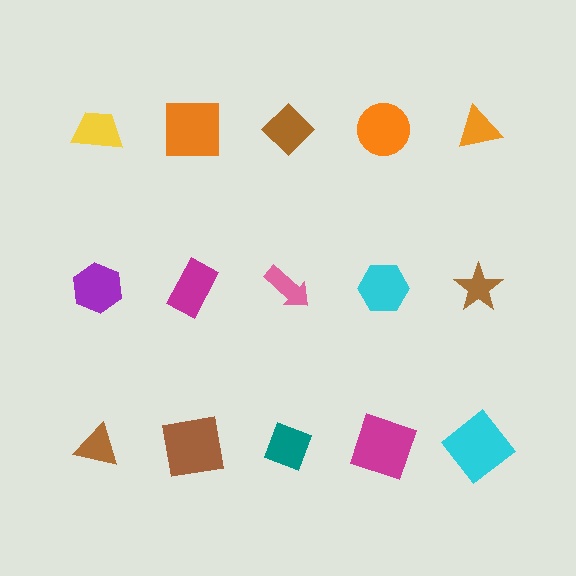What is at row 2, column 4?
A cyan hexagon.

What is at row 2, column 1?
A purple hexagon.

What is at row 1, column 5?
An orange triangle.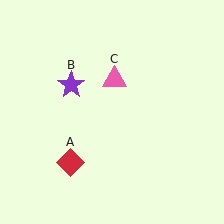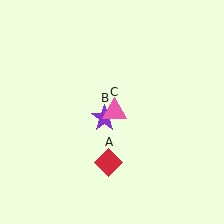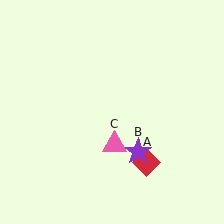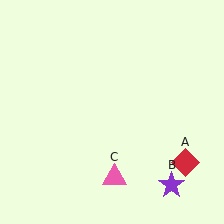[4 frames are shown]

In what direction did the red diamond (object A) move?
The red diamond (object A) moved right.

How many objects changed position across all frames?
3 objects changed position: red diamond (object A), purple star (object B), pink triangle (object C).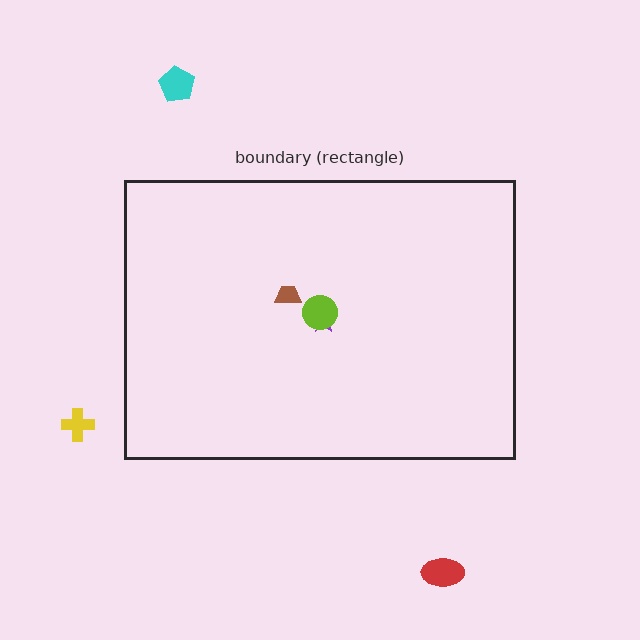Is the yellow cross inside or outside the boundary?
Outside.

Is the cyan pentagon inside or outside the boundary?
Outside.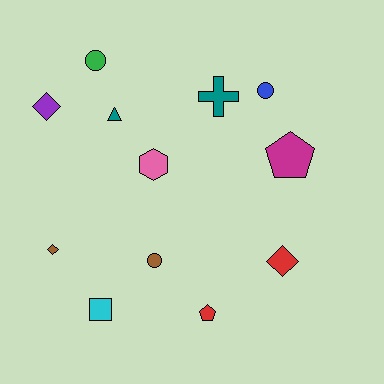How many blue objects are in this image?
There is 1 blue object.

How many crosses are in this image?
There is 1 cross.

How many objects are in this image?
There are 12 objects.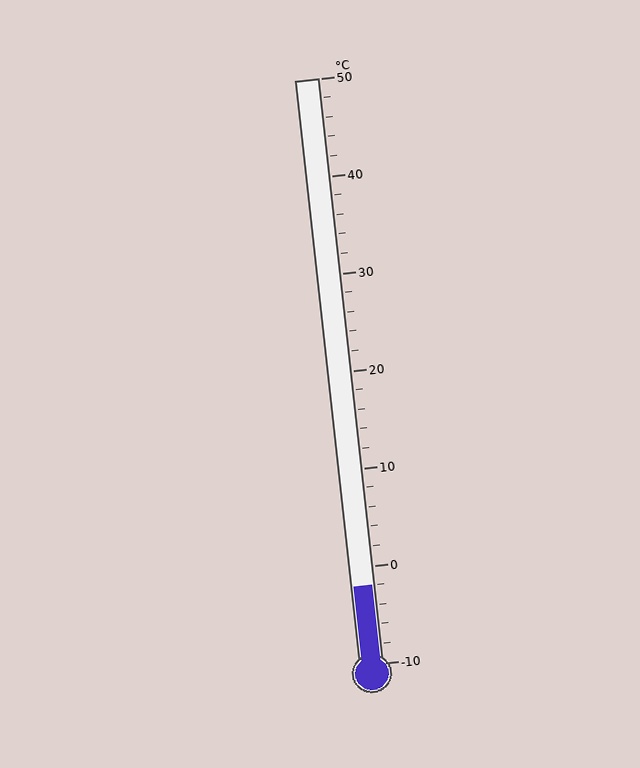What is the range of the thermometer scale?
The thermometer scale ranges from -10°C to 50°C.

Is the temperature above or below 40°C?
The temperature is below 40°C.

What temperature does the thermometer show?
The thermometer shows approximately -2°C.